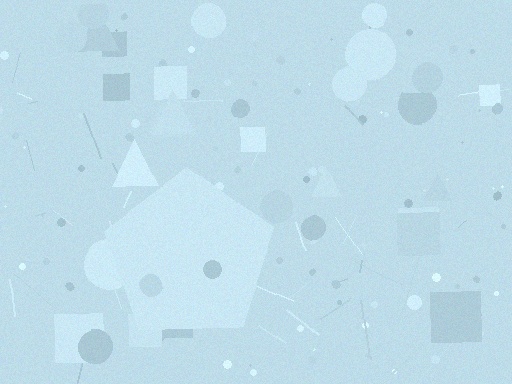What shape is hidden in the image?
A pentagon is hidden in the image.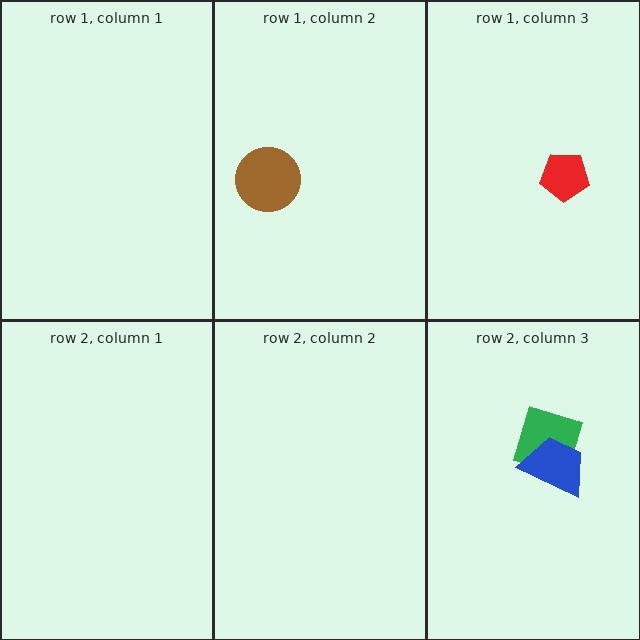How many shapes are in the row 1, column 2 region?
1.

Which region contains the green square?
The row 2, column 3 region.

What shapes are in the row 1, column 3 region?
The red pentagon.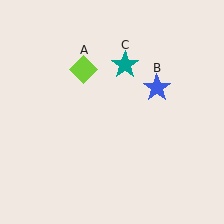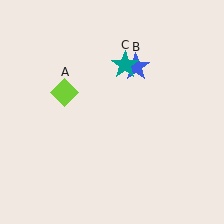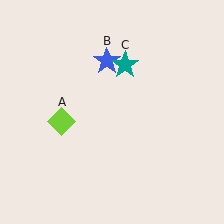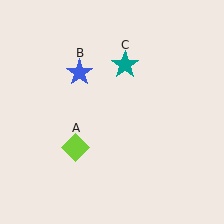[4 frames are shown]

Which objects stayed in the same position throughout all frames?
Teal star (object C) remained stationary.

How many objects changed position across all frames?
2 objects changed position: lime diamond (object A), blue star (object B).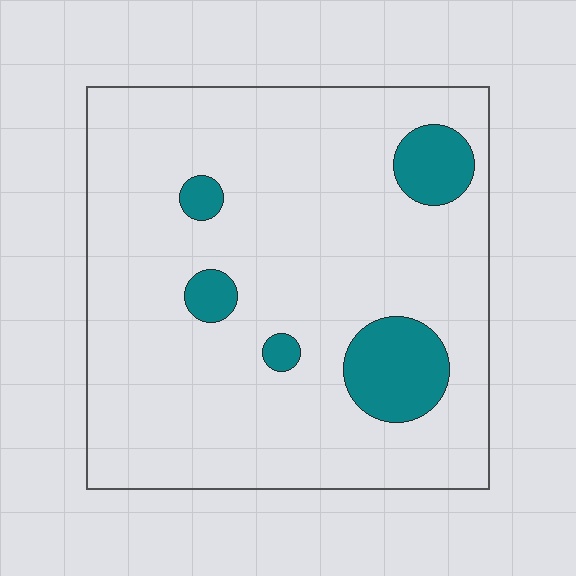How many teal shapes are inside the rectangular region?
5.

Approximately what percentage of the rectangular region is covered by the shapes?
Approximately 10%.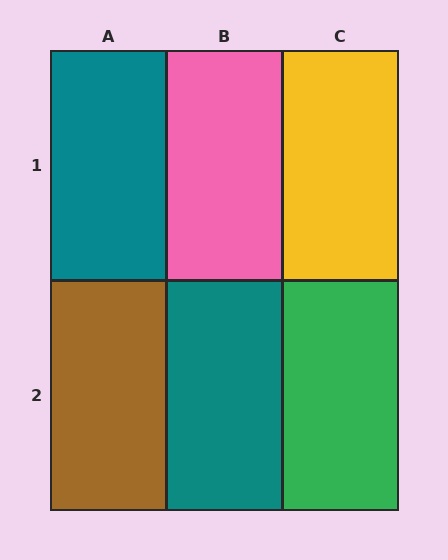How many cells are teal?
2 cells are teal.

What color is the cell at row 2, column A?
Brown.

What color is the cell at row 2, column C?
Green.